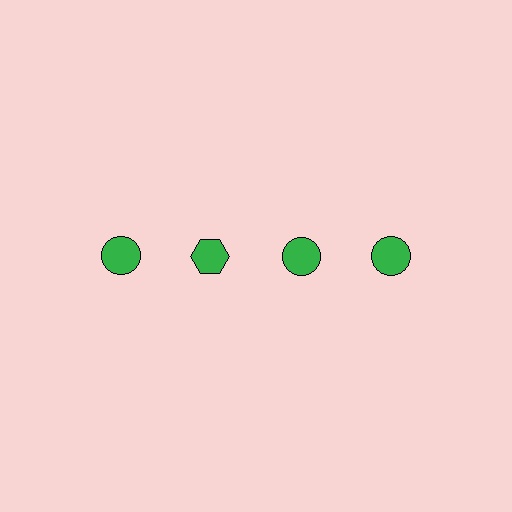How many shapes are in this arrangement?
There are 4 shapes arranged in a grid pattern.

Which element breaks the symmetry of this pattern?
The green hexagon in the top row, second from left column breaks the symmetry. All other shapes are green circles.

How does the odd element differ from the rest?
It has a different shape: hexagon instead of circle.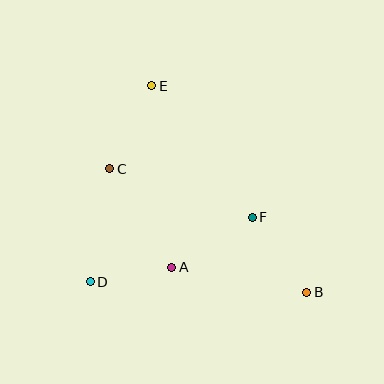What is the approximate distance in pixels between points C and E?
The distance between C and E is approximately 93 pixels.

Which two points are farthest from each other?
Points B and E are farthest from each other.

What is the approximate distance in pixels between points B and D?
The distance between B and D is approximately 216 pixels.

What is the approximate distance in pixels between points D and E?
The distance between D and E is approximately 205 pixels.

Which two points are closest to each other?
Points A and D are closest to each other.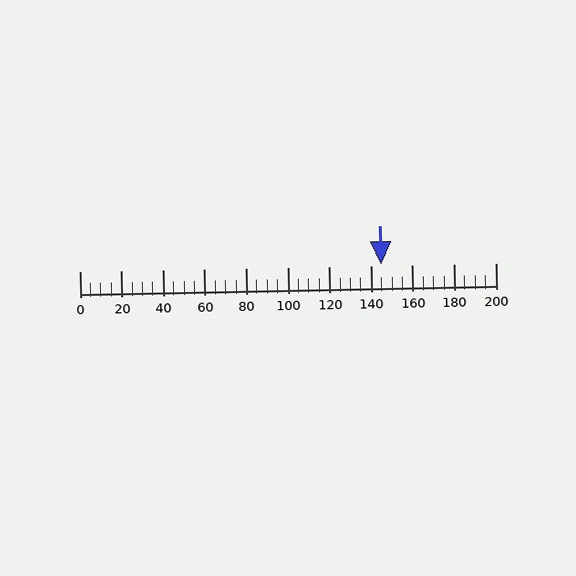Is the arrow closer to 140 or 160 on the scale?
The arrow is closer to 140.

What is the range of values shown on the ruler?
The ruler shows values from 0 to 200.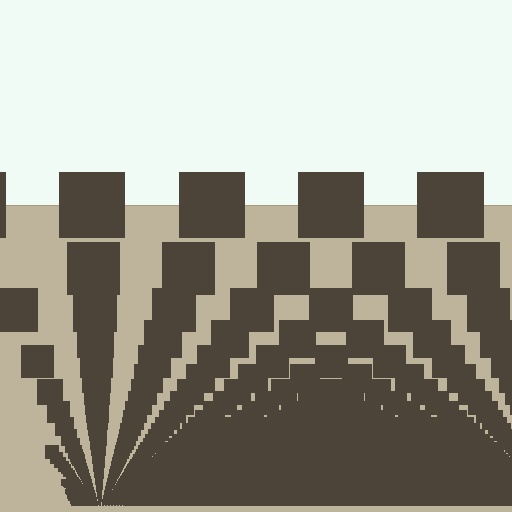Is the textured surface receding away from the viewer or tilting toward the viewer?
The surface appears to tilt toward the viewer. Texture elements get larger and sparser toward the top.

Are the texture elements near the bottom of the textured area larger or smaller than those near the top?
Smaller. The gradient is inverted — elements near the bottom are smaller and denser.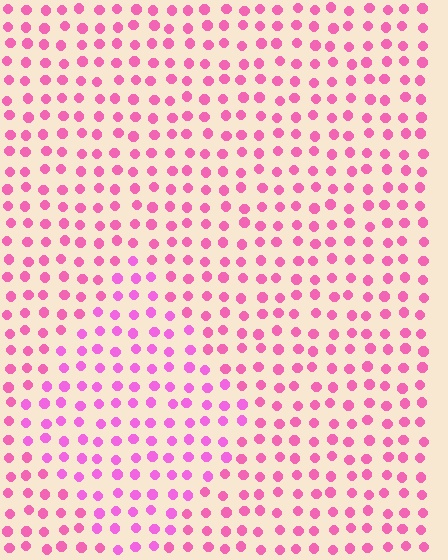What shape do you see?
I see a diamond.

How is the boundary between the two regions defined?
The boundary is defined purely by a slight shift in hue (about 20 degrees). Spacing, size, and orientation are identical on both sides.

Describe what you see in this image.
The image is filled with small pink elements in a uniform arrangement. A diamond-shaped region is visible where the elements are tinted to a slightly different hue, forming a subtle color boundary.